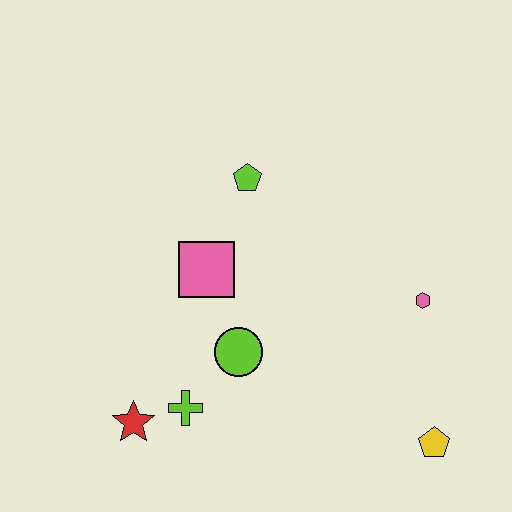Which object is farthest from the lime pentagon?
The yellow pentagon is farthest from the lime pentagon.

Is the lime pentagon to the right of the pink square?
Yes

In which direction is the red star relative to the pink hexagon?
The red star is to the left of the pink hexagon.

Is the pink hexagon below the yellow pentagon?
No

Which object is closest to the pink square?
The lime circle is closest to the pink square.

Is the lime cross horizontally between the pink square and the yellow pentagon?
No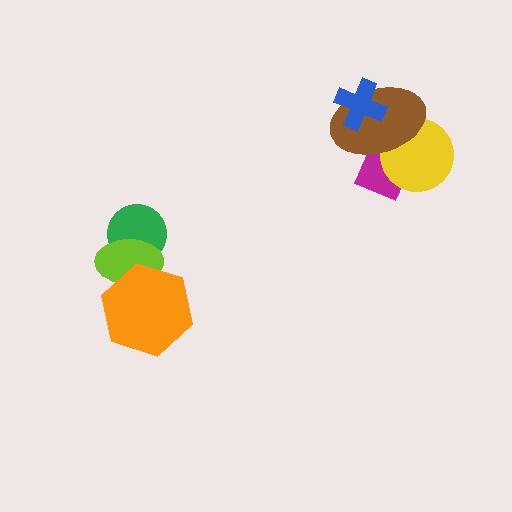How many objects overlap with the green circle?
1 object overlaps with the green circle.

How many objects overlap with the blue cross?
1 object overlaps with the blue cross.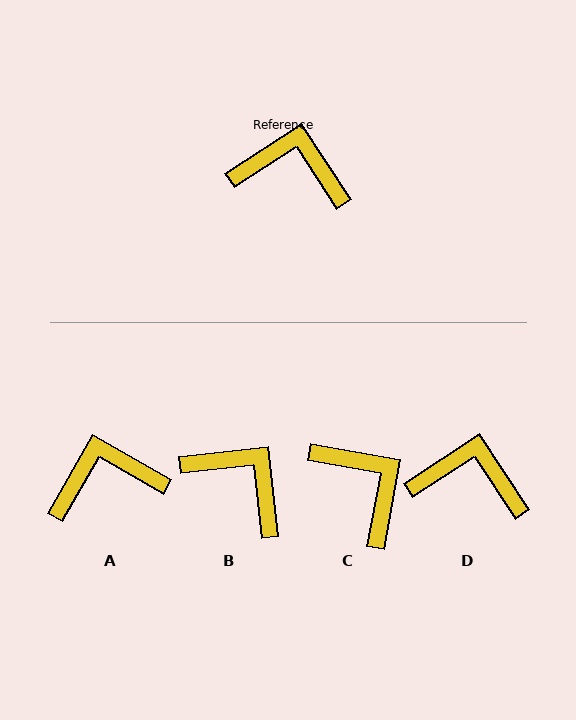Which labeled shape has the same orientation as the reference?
D.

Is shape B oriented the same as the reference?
No, it is off by about 27 degrees.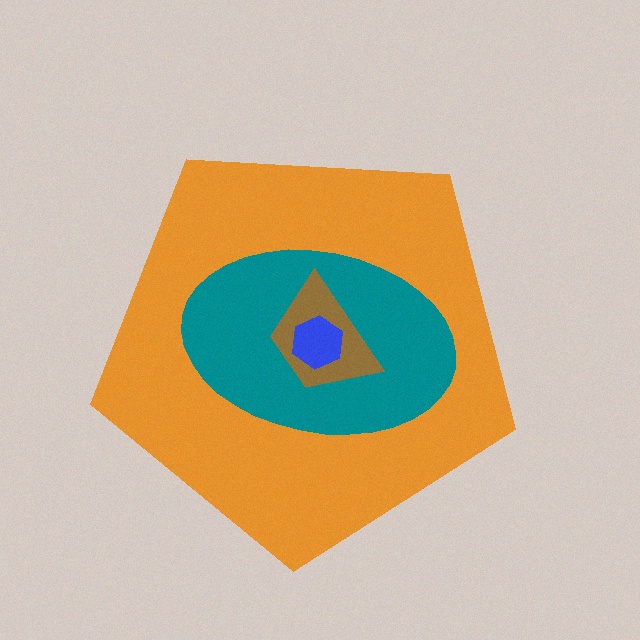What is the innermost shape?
The blue hexagon.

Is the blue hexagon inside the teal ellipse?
Yes.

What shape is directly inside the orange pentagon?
The teal ellipse.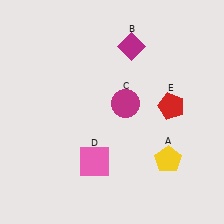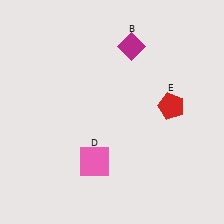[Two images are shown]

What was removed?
The magenta circle (C), the yellow pentagon (A) were removed in Image 2.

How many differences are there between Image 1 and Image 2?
There are 2 differences between the two images.